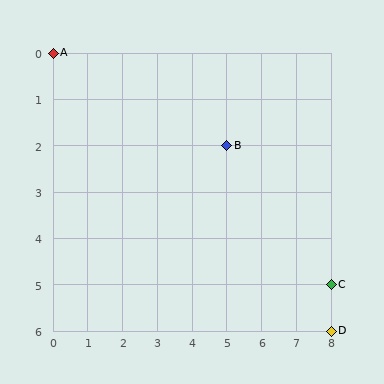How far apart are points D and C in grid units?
Points D and C are 1 row apart.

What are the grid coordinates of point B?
Point B is at grid coordinates (5, 2).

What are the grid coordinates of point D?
Point D is at grid coordinates (8, 6).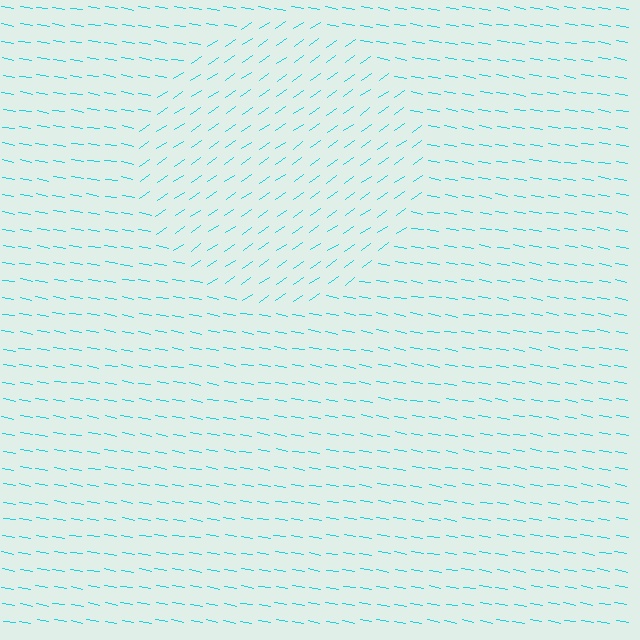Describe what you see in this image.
The image is filled with small cyan line segments. A circle region in the image has lines oriented differently from the surrounding lines, creating a visible texture boundary.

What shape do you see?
I see a circle.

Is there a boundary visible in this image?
Yes, there is a texture boundary formed by a change in line orientation.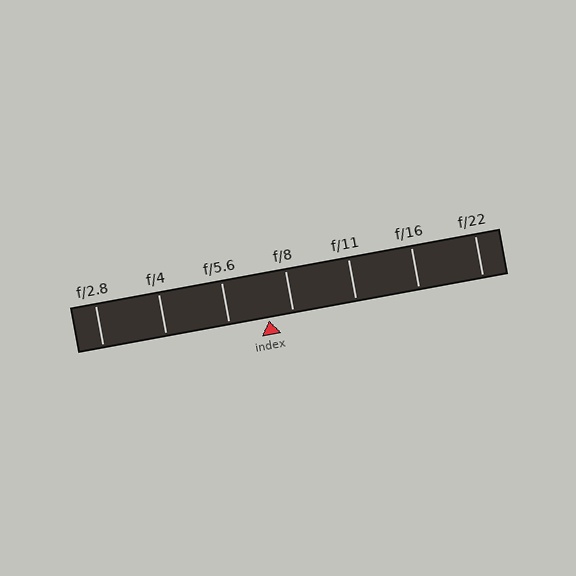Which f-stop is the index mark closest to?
The index mark is closest to f/8.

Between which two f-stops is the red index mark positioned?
The index mark is between f/5.6 and f/8.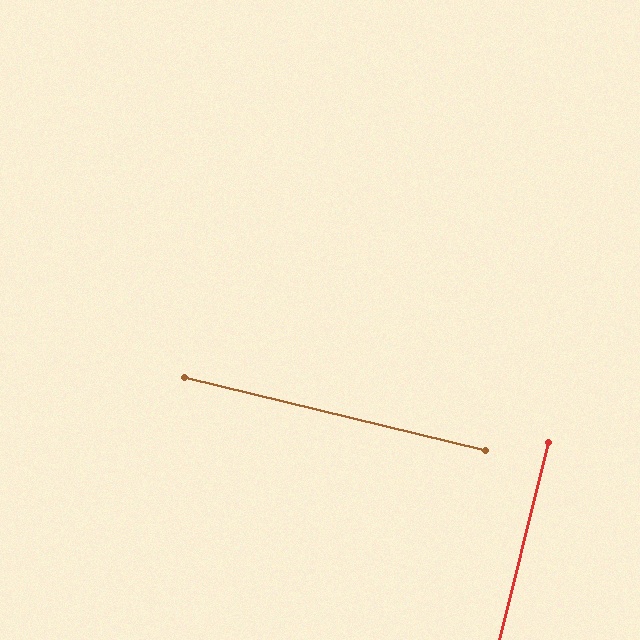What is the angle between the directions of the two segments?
Approximately 90 degrees.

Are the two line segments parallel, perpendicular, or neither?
Perpendicular — they meet at approximately 90°.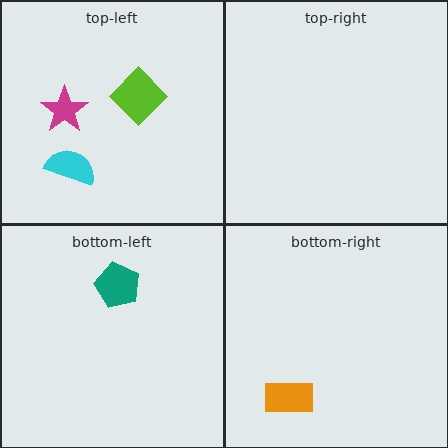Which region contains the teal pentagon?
The bottom-left region.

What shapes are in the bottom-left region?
The teal pentagon.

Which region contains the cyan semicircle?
The top-left region.